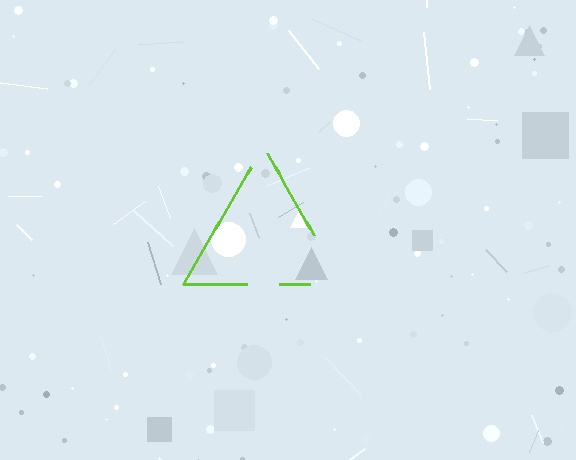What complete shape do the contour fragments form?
The contour fragments form a triangle.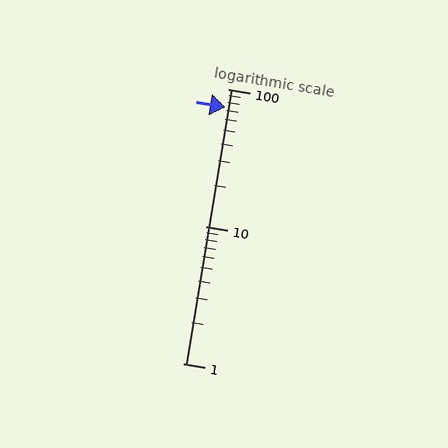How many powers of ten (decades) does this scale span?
The scale spans 2 decades, from 1 to 100.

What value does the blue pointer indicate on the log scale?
The pointer indicates approximately 73.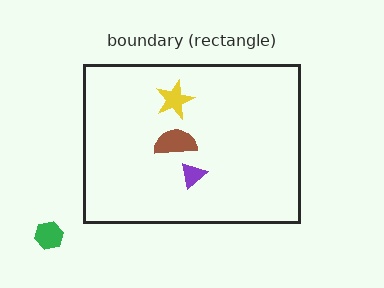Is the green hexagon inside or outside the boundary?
Outside.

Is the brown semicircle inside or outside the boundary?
Inside.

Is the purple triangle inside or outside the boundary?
Inside.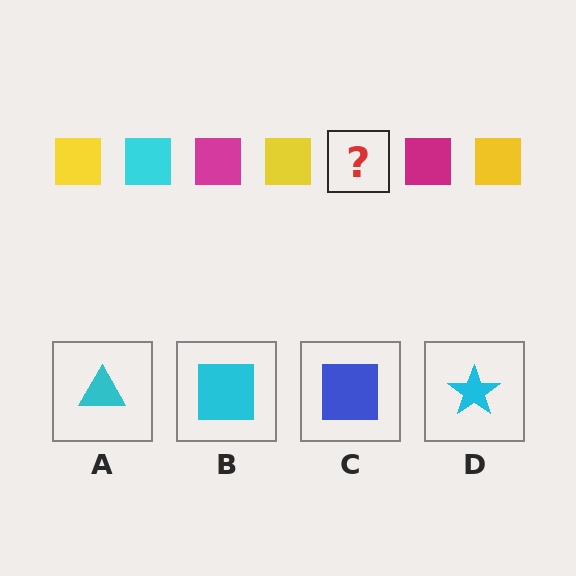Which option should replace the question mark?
Option B.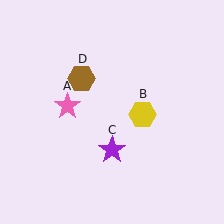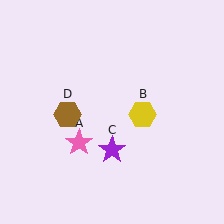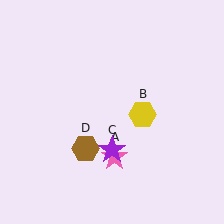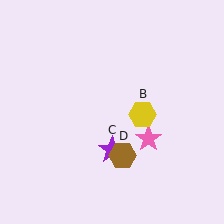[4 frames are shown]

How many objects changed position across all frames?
2 objects changed position: pink star (object A), brown hexagon (object D).